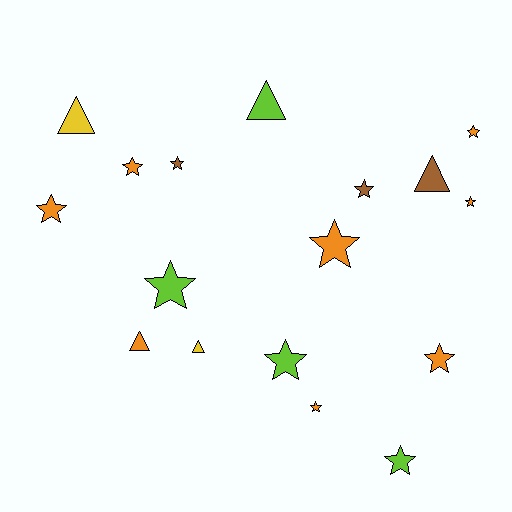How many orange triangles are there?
There is 1 orange triangle.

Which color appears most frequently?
Orange, with 8 objects.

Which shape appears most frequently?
Star, with 12 objects.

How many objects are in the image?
There are 17 objects.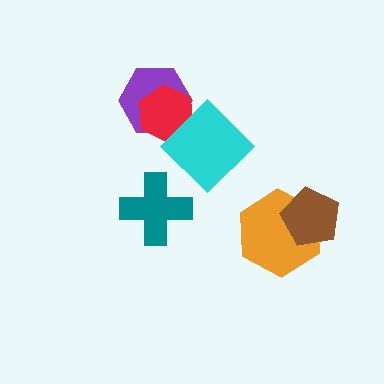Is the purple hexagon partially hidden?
Yes, it is partially covered by another shape.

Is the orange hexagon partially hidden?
Yes, it is partially covered by another shape.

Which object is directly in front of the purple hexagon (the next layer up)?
The red hexagon is directly in front of the purple hexagon.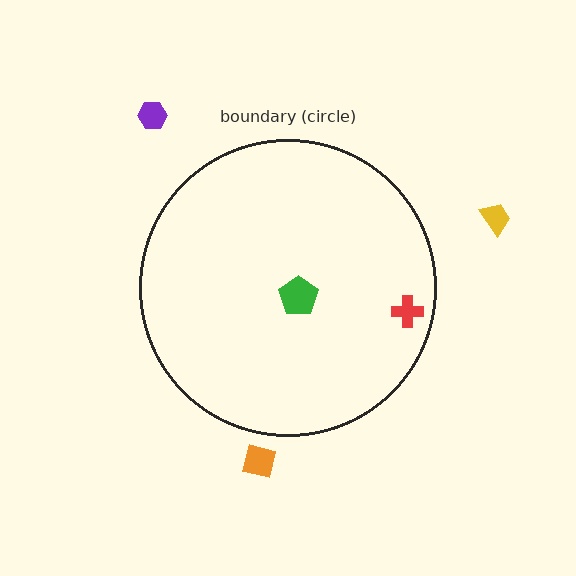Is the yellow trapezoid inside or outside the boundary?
Outside.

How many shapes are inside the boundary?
2 inside, 3 outside.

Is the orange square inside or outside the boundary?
Outside.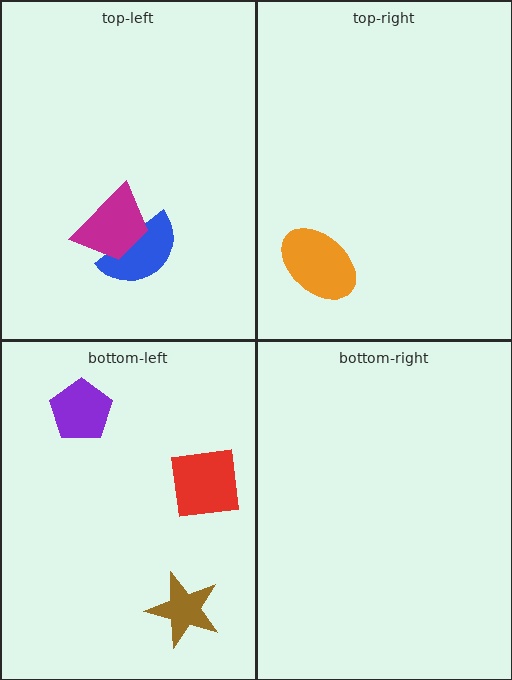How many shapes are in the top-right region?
1.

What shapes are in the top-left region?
The blue semicircle, the magenta trapezoid.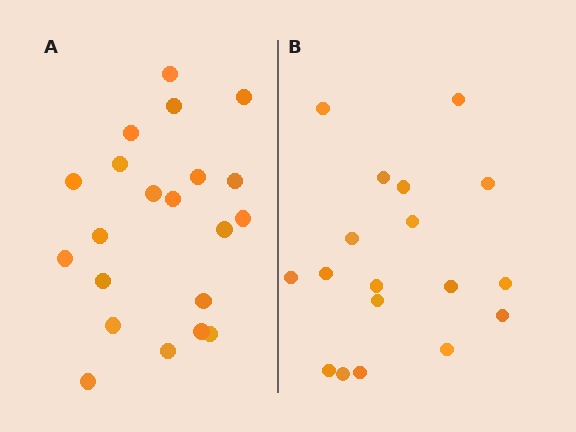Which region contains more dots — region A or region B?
Region A (the left region) has more dots.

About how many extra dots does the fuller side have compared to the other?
Region A has just a few more — roughly 2 or 3 more dots than region B.